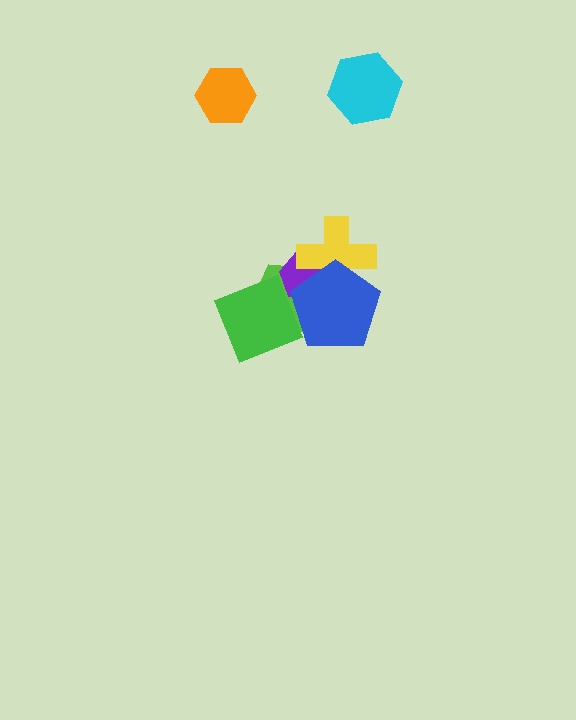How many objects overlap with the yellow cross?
3 objects overlap with the yellow cross.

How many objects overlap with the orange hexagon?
0 objects overlap with the orange hexagon.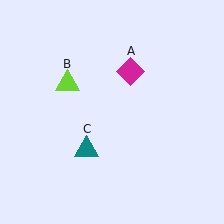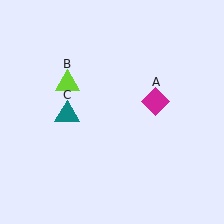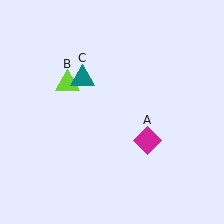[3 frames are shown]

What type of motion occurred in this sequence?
The magenta diamond (object A), teal triangle (object C) rotated clockwise around the center of the scene.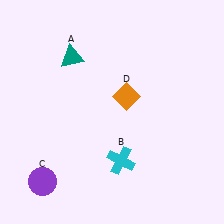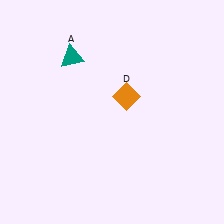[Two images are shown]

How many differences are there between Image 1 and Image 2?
There are 2 differences between the two images.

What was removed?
The purple circle (C), the cyan cross (B) were removed in Image 2.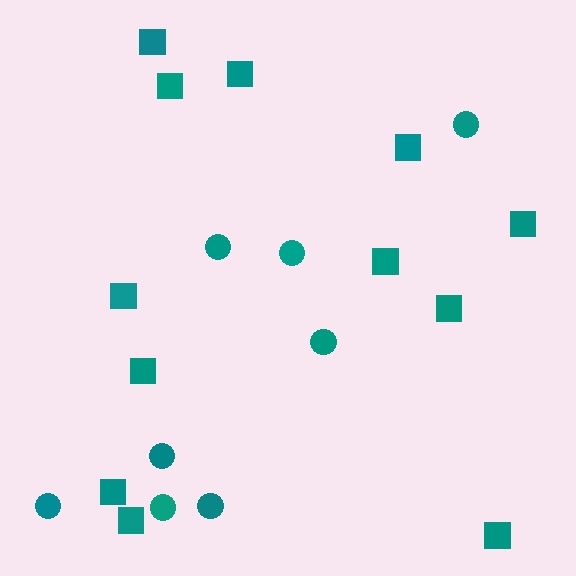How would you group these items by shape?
There are 2 groups: one group of circles (8) and one group of squares (12).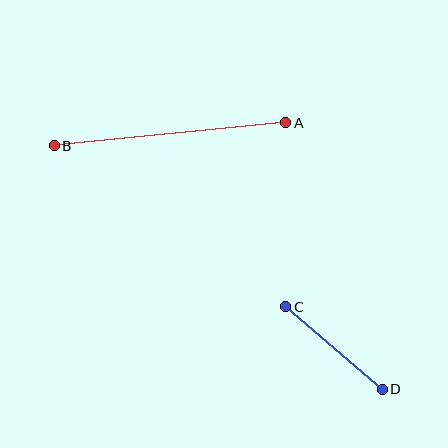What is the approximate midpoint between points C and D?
The midpoint is at approximately (334, 348) pixels.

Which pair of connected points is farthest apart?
Points A and B are farthest apart.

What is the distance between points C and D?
The distance is approximately 127 pixels.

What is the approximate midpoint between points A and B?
The midpoint is at approximately (170, 134) pixels.